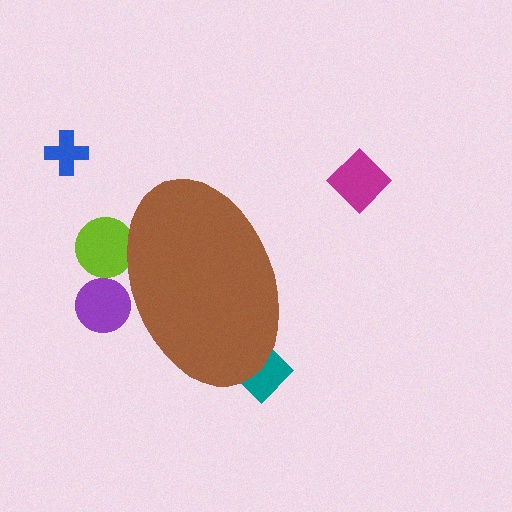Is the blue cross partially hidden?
No, the blue cross is fully visible.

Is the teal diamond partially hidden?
Yes, the teal diamond is partially hidden behind the brown ellipse.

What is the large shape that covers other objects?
A brown ellipse.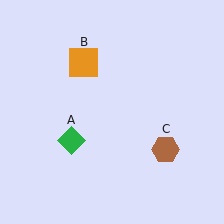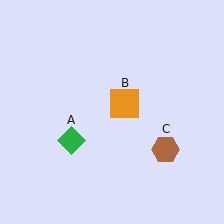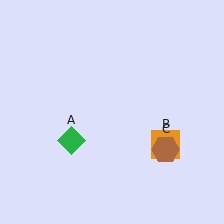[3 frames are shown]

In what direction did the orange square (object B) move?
The orange square (object B) moved down and to the right.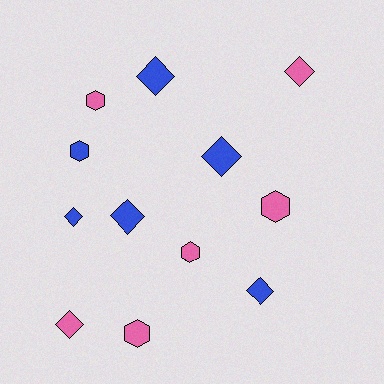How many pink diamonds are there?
There are 2 pink diamonds.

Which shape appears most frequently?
Diamond, with 7 objects.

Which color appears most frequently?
Pink, with 6 objects.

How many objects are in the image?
There are 12 objects.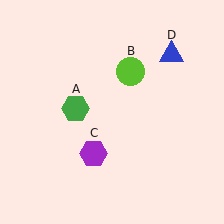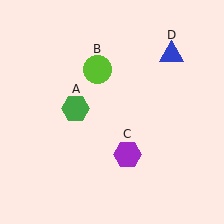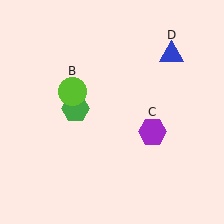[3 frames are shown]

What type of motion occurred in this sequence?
The lime circle (object B), purple hexagon (object C) rotated counterclockwise around the center of the scene.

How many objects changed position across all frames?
2 objects changed position: lime circle (object B), purple hexagon (object C).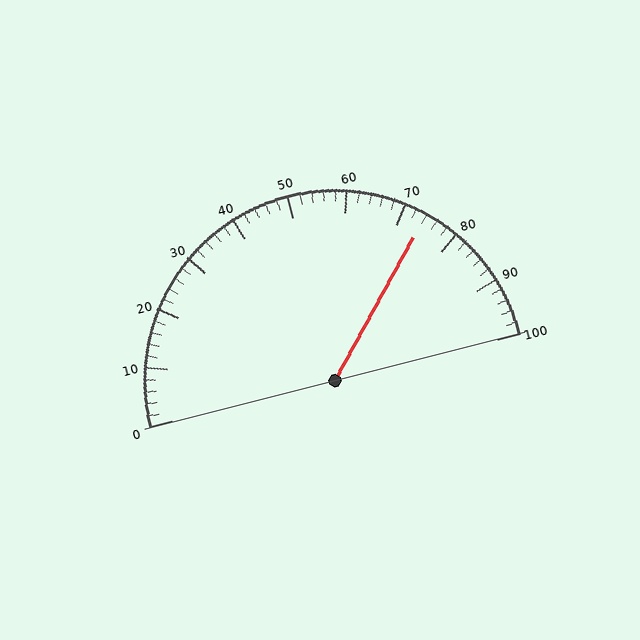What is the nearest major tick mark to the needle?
The nearest major tick mark is 70.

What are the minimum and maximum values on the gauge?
The gauge ranges from 0 to 100.